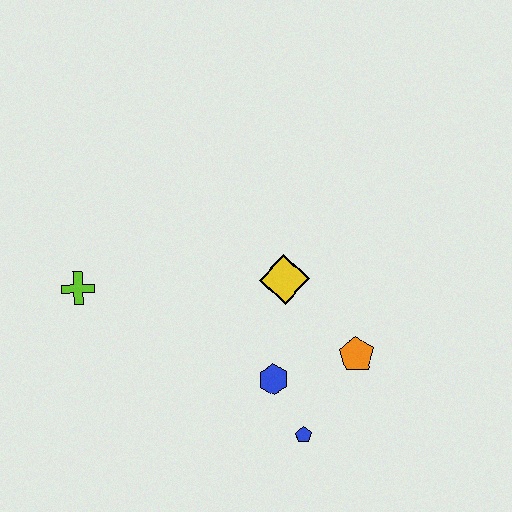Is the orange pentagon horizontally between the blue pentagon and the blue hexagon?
No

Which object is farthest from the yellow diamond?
The lime cross is farthest from the yellow diamond.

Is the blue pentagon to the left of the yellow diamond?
No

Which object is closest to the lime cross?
The yellow diamond is closest to the lime cross.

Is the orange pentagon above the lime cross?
No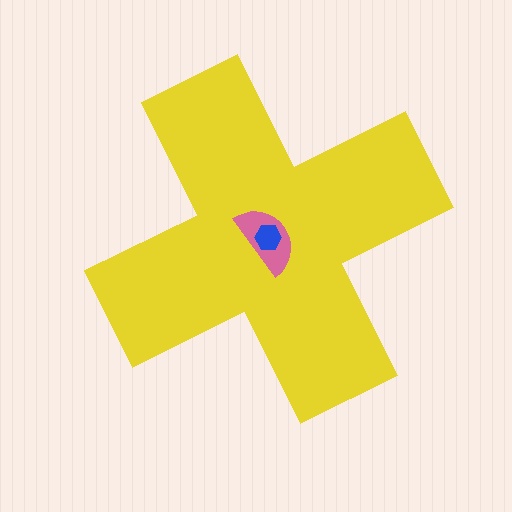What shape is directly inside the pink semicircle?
The blue hexagon.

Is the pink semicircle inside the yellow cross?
Yes.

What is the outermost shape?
The yellow cross.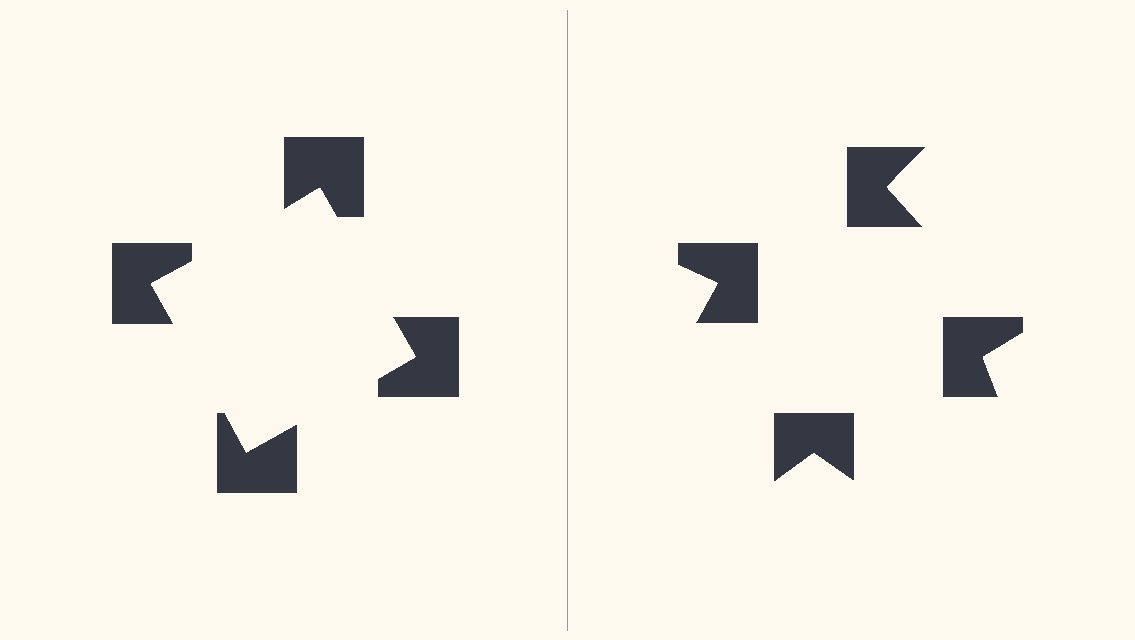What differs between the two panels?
The notched squares are positioned identically on both sides; only the wedge orientations differ. On the left they align to a square; on the right they are misaligned.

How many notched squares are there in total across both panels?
8 — 4 on each side.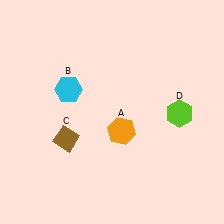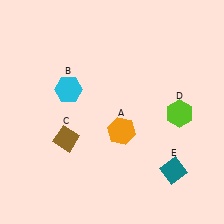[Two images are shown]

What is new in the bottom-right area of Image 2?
A teal diamond (E) was added in the bottom-right area of Image 2.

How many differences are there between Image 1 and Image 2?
There is 1 difference between the two images.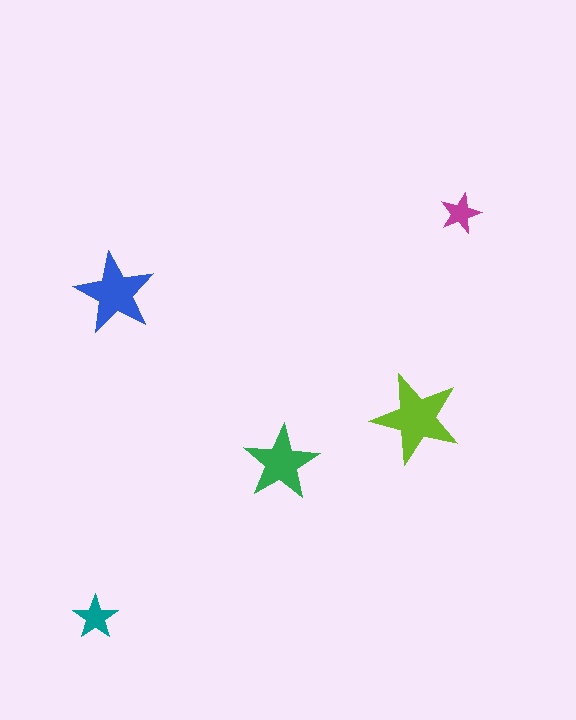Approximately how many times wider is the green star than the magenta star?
About 2 times wider.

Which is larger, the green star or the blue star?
The blue one.